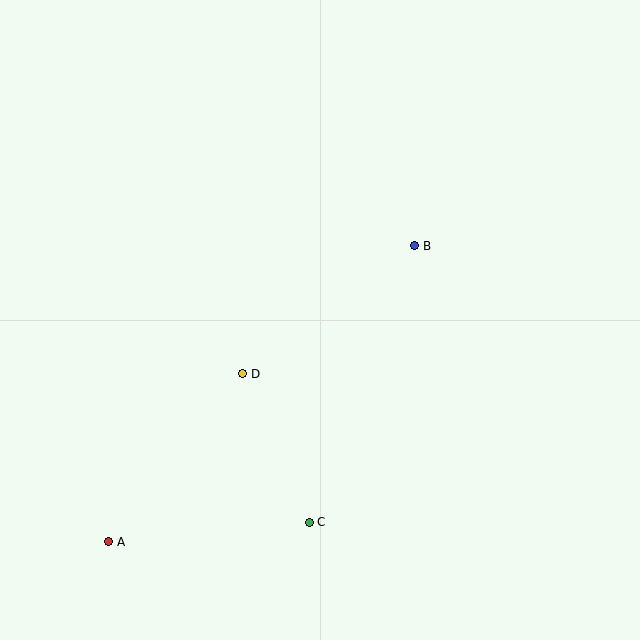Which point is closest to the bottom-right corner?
Point C is closest to the bottom-right corner.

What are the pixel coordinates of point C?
Point C is at (309, 522).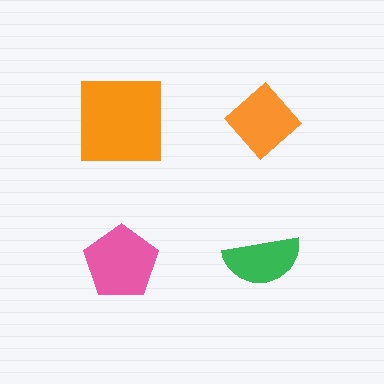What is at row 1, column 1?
An orange square.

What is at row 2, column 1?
A pink pentagon.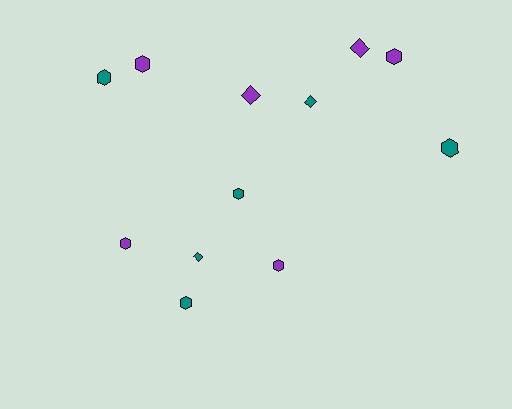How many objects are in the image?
There are 12 objects.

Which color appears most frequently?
Teal, with 6 objects.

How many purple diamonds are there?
There are 2 purple diamonds.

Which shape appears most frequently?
Hexagon, with 8 objects.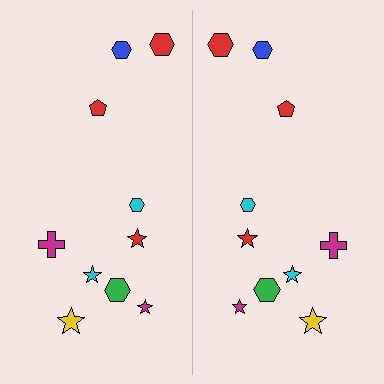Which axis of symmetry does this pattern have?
The pattern has a vertical axis of symmetry running through the center of the image.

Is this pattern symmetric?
Yes, this pattern has bilateral (reflection) symmetry.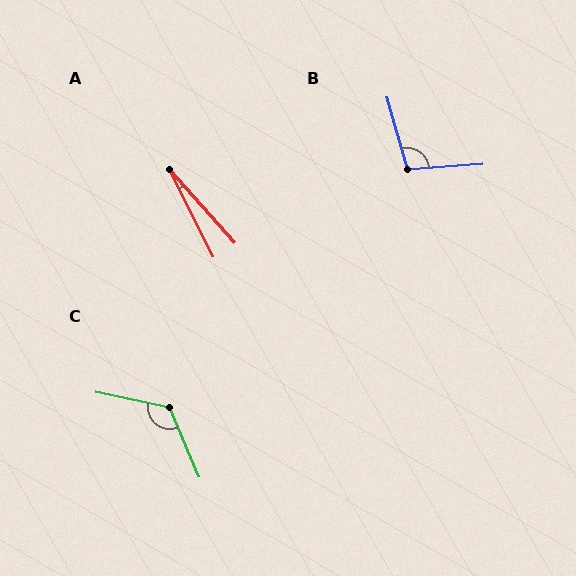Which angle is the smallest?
A, at approximately 15 degrees.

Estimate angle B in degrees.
Approximately 101 degrees.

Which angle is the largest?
C, at approximately 125 degrees.